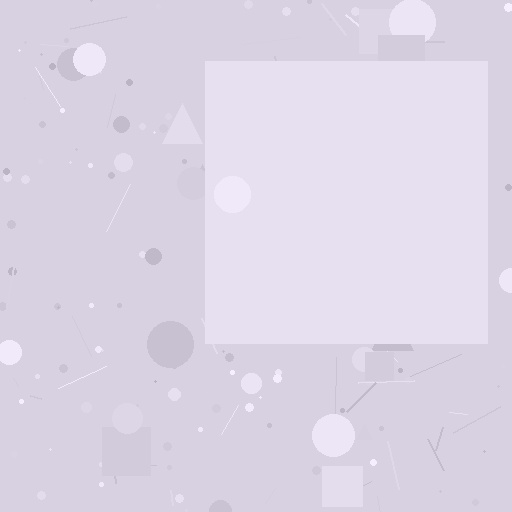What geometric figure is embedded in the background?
A square is embedded in the background.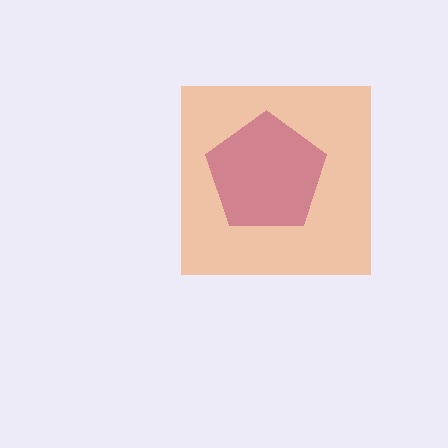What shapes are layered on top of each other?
The layered shapes are: a purple pentagon, an orange square.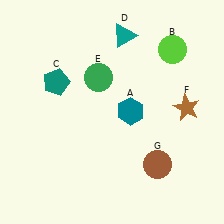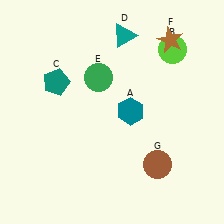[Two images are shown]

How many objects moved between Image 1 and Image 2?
1 object moved between the two images.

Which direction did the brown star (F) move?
The brown star (F) moved up.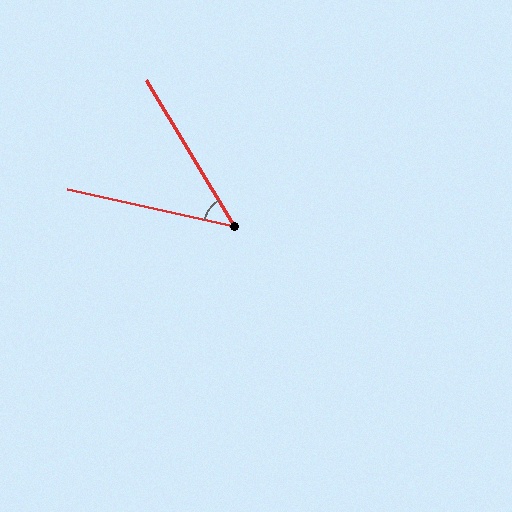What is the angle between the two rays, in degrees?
Approximately 46 degrees.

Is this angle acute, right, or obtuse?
It is acute.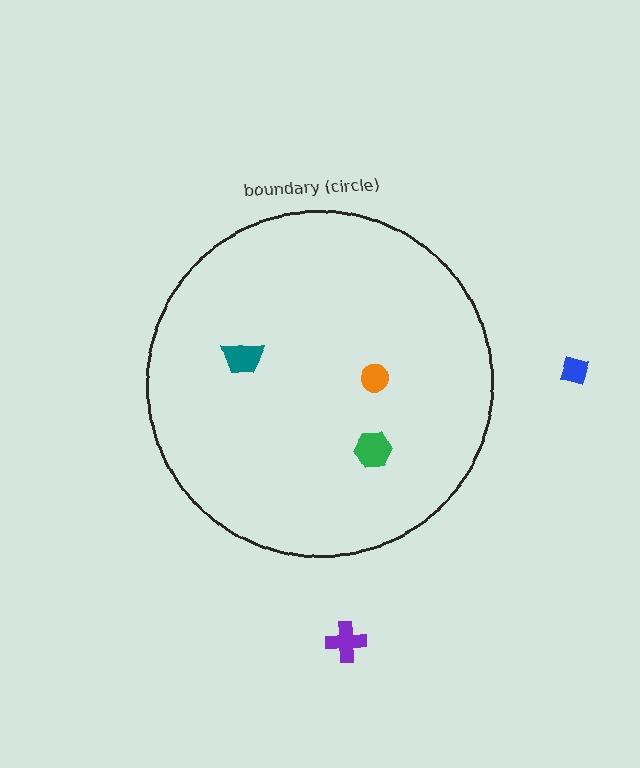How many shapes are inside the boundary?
3 inside, 2 outside.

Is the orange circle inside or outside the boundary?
Inside.